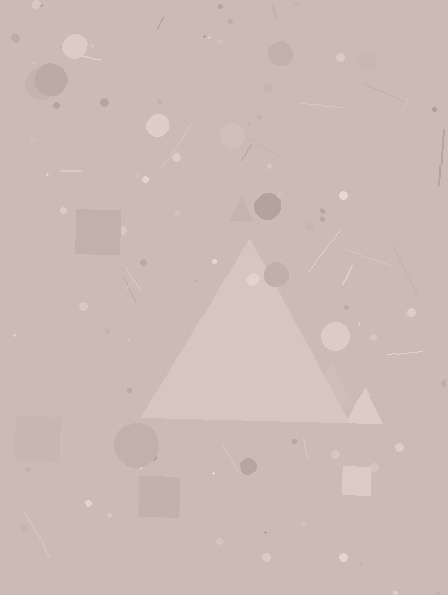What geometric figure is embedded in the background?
A triangle is embedded in the background.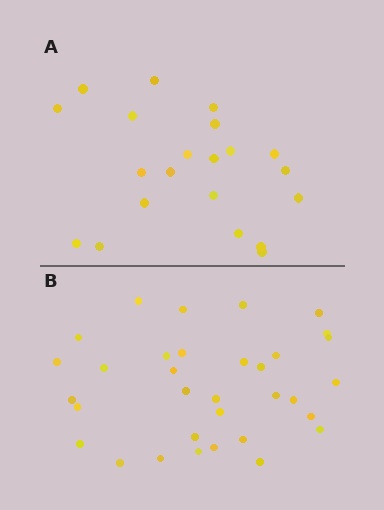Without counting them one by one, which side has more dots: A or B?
Region B (the bottom region) has more dots.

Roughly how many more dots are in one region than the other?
Region B has roughly 12 or so more dots than region A.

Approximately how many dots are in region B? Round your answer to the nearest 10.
About 30 dots. (The exact count is 33, which rounds to 30.)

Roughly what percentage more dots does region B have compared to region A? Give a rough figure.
About 55% more.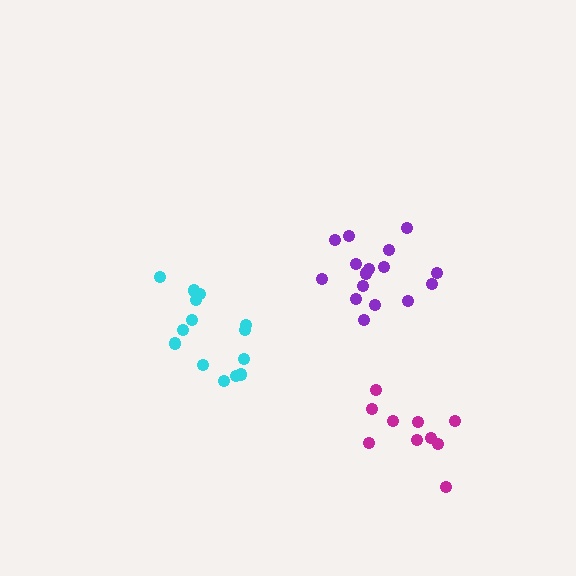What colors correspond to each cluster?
The clusters are colored: cyan, magenta, purple.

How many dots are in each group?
Group 1: 14 dots, Group 2: 10 dots, Group 3: 16 dots (40 total).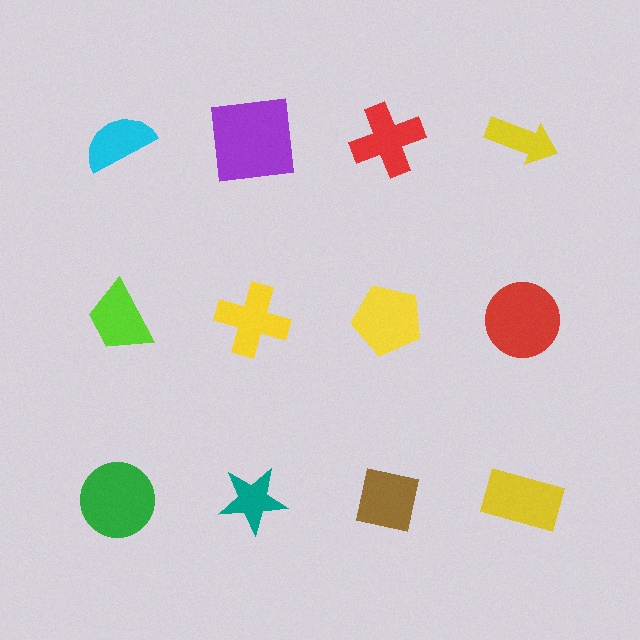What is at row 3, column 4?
A yellow rectangle.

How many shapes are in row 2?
4 shapes.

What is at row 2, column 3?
A yellow pentagon.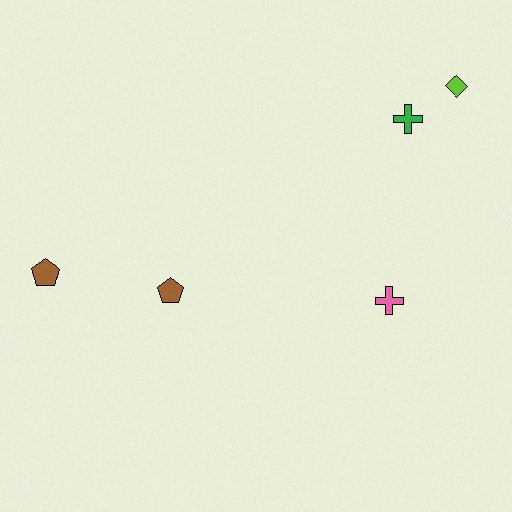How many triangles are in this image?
There are no triangles.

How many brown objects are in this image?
There are 2 brown objects.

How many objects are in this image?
There are 5 objects.